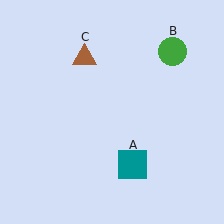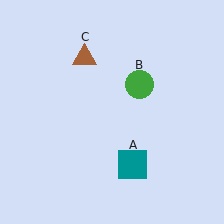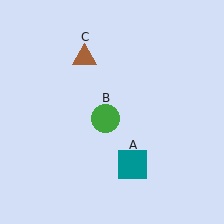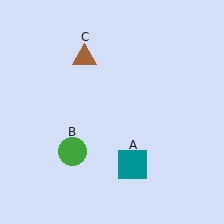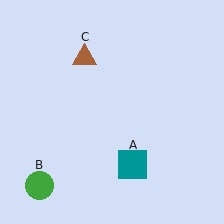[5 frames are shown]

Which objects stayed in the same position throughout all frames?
Teal square (object A) and brown triangle (object C) remained stationary.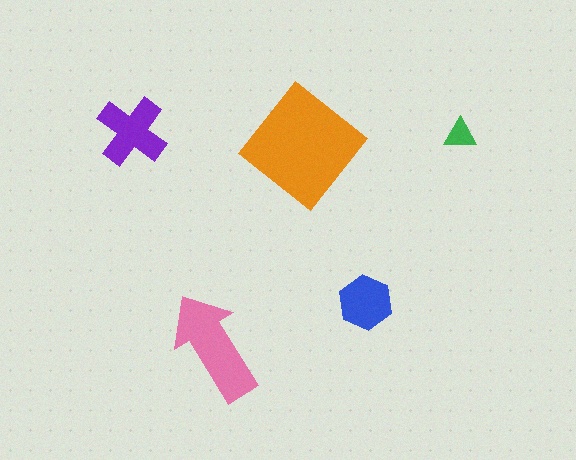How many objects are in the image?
There are 5 objects in the image.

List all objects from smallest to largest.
The green triangle, the blue hexagon, the purple cross, the pink arrow, the orange diamond.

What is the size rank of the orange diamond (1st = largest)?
1st.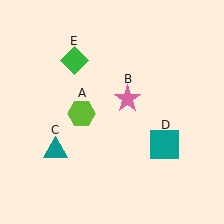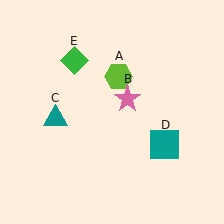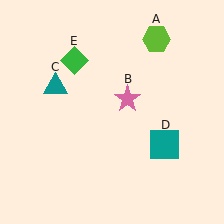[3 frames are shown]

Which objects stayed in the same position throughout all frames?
Pink star (object B) and teal square (object D) and green diamond (object E) remained stationary.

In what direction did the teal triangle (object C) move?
The teal triangle (object C) moved up.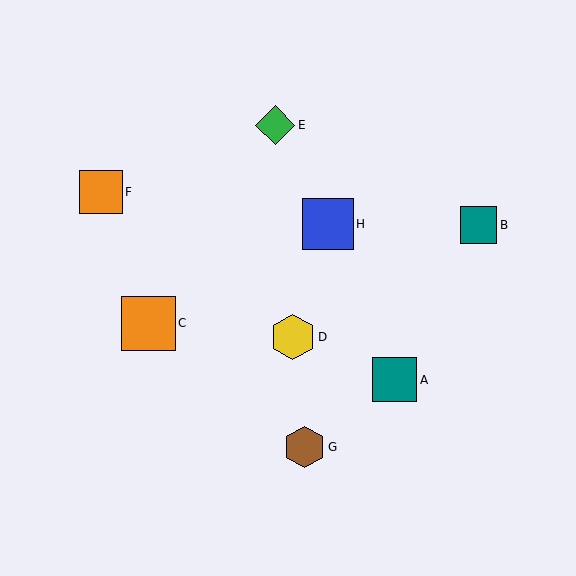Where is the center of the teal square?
The center of the teal square is at (479, 225).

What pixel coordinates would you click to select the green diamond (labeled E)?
Click at (275, 125) to select the green diamond E.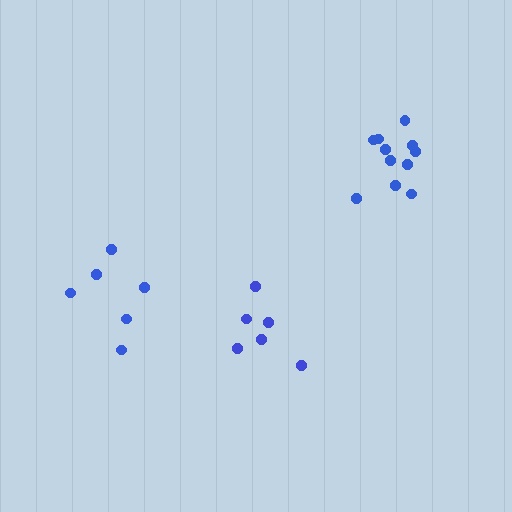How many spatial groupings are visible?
There are 3 spatial groupings.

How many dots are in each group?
Group 1: 11 dots, Group 2: 6 dots, Group 3: 6 dots (23 total).